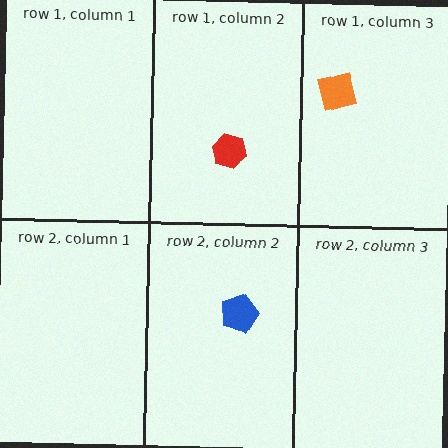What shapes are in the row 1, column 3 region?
The orange square.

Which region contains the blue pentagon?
The row 2, column 2 region.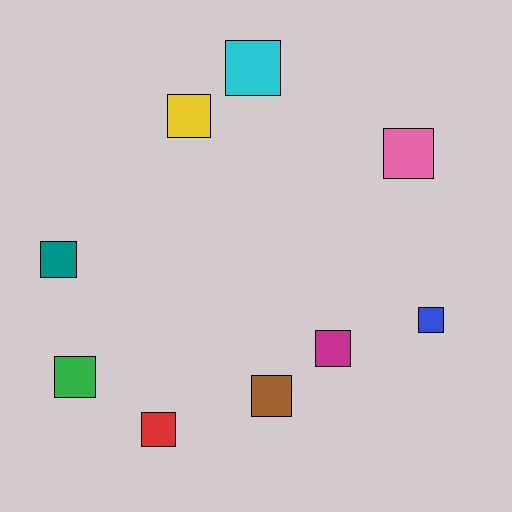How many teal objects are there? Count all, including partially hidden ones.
There is 1 teal object.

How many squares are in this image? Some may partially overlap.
There are 9 squares.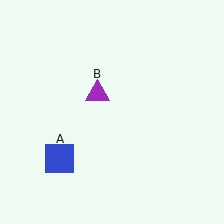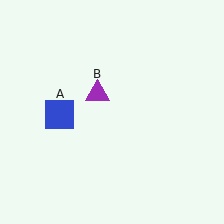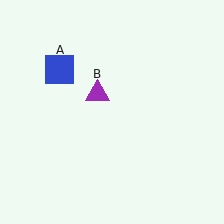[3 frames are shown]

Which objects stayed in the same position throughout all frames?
Purple triangle (object B) remained stationary.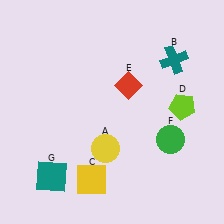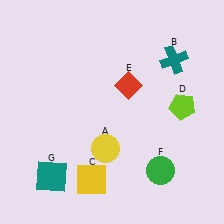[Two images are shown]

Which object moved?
The green circle (F) moved down.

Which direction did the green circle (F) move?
The green circle (F) moved down.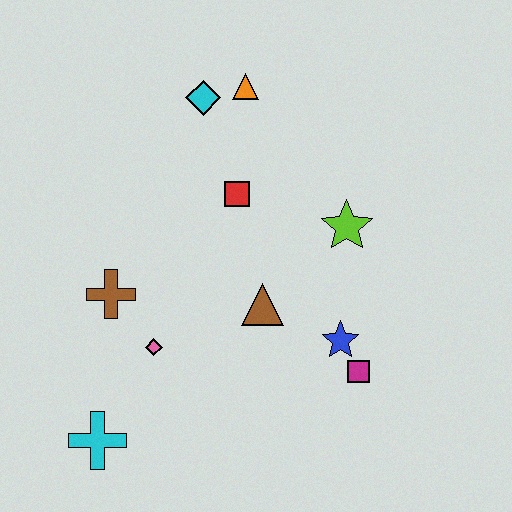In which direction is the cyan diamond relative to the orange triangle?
The cyan diamond is to the left of the orange triangle.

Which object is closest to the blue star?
The magenta square is closest to the blue star.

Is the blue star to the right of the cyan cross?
Yes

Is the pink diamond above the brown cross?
No